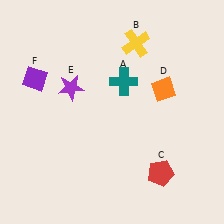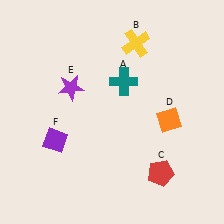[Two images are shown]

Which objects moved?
The objects that moved are: the orange diamond (D), the purple diamond (F).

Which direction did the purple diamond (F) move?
The purple diamond (F) moved down.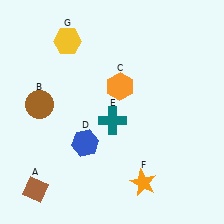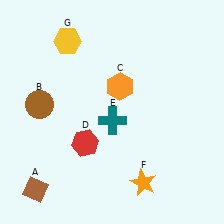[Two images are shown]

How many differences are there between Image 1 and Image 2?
There is 1 difference between the two images.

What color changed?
The hexagon (D) changed from blue in Image 1 to red in Image 2.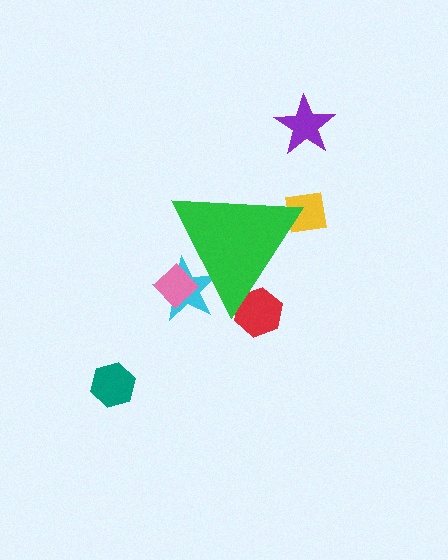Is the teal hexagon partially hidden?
No, the teal hexagon is fully visible.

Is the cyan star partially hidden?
Yes, the cyan star is partially hidden behind the green triangle.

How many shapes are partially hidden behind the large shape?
4 shapes are partially hidden.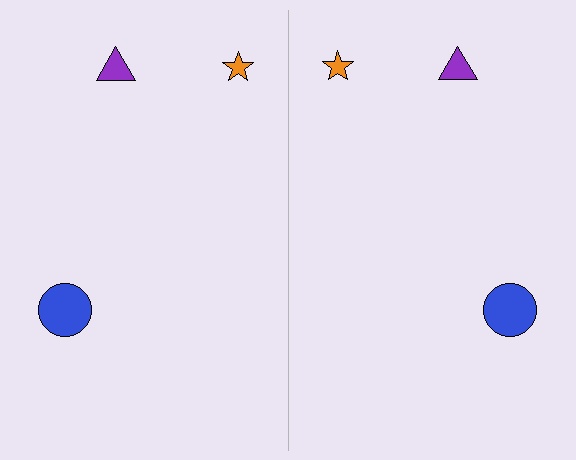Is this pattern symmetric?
Yes, this pattern has bilateral (reflection) symmetry.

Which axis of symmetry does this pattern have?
The pattern has a vertical axis of symmetry running through the center of the image.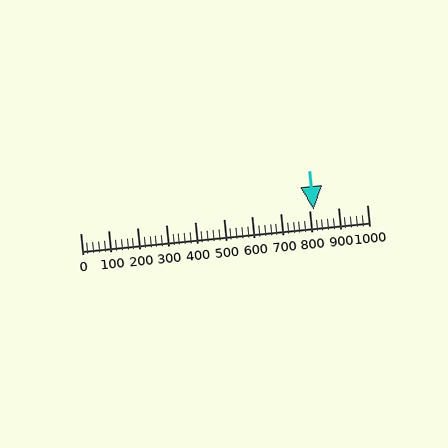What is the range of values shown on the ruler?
The ruler shows values from 0 to 1000.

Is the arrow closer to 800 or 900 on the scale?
The arrow is closer to 800.